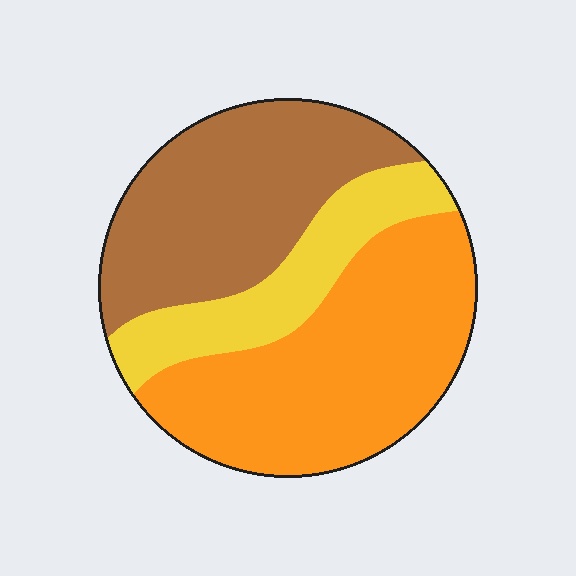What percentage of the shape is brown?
Brown takes up about three eighths (3/8) of the shape.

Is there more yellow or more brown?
Brown.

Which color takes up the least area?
Yellow, at roughly 20%.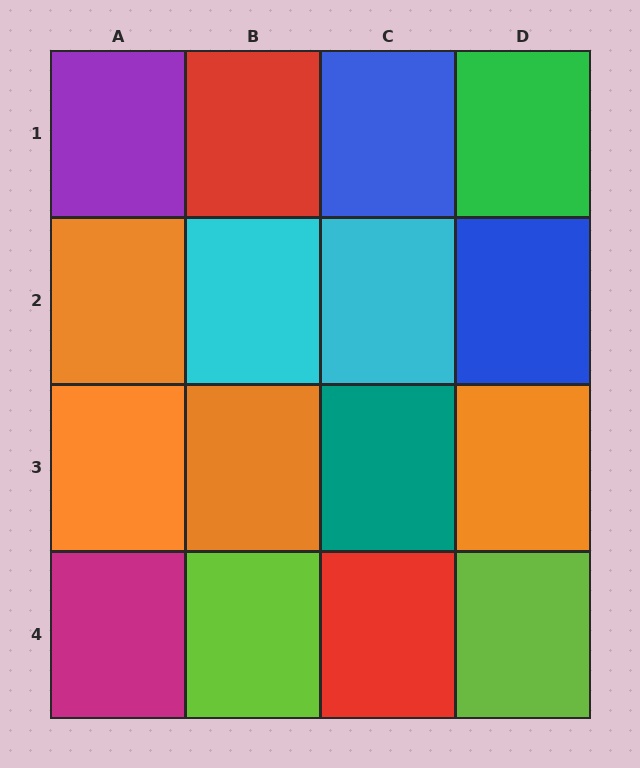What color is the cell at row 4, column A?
Magenta.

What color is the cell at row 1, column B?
Red.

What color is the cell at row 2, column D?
Blue.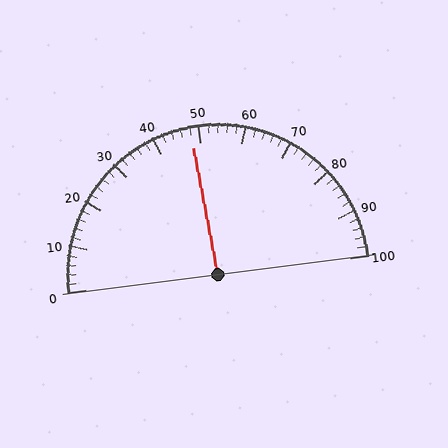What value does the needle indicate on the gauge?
The needle indicates approximately 48.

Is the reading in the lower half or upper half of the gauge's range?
The reading is in the lower half of the range (0 to 100).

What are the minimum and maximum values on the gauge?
The gauge ranges from 0 to 100.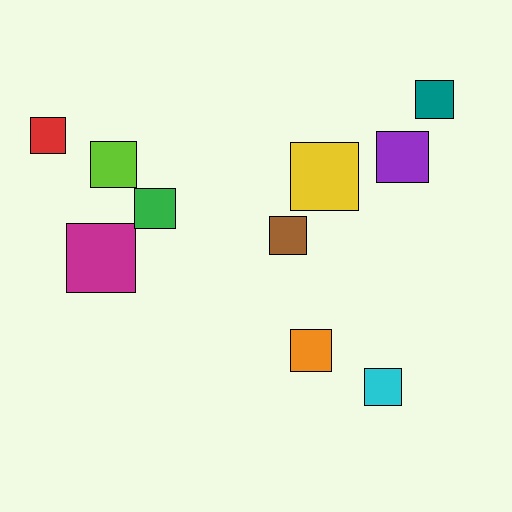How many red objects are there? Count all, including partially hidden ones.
There is 1 red object.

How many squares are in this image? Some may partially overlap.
There are 10 squares.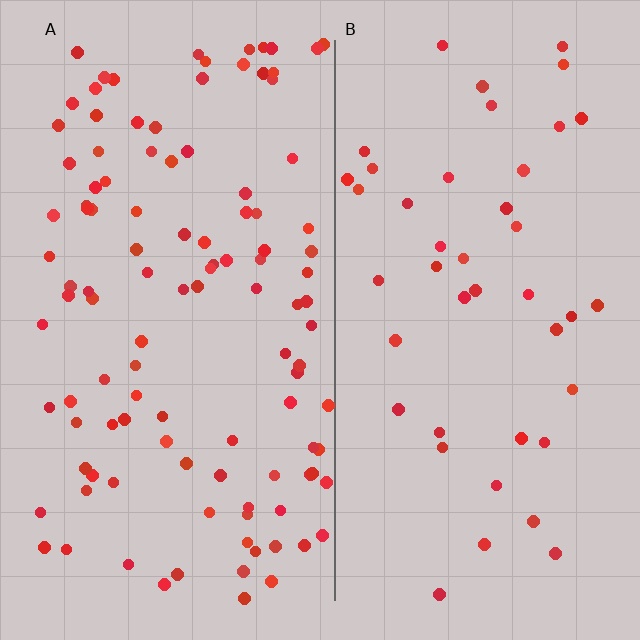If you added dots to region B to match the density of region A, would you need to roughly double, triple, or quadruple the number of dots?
Approximately triple.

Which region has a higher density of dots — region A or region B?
A (the left).